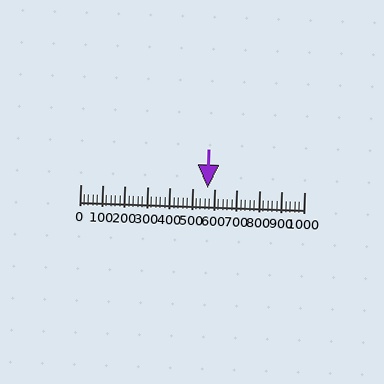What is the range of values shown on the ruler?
The ruler shows values from 0 to 1000.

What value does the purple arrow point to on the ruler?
The purple arrow points to approximately 570.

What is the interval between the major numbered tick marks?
The major tick marks are spaced 100 units apart.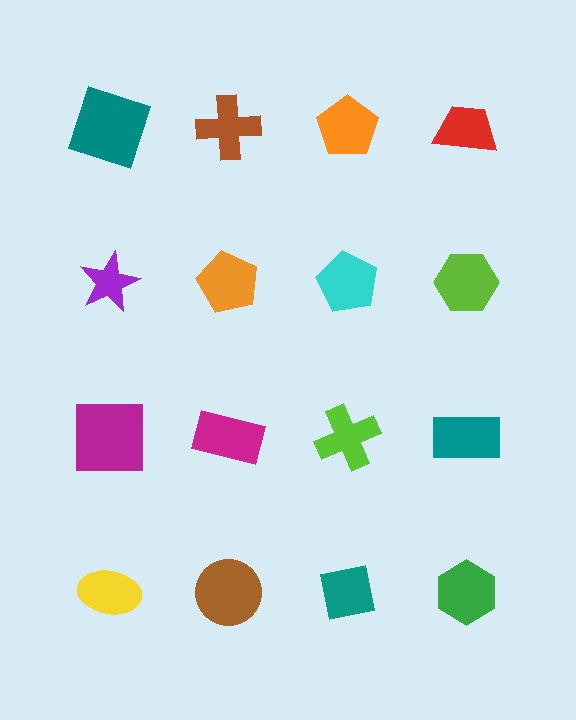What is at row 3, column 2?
A magenta rectangle.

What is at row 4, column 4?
A green hexagon.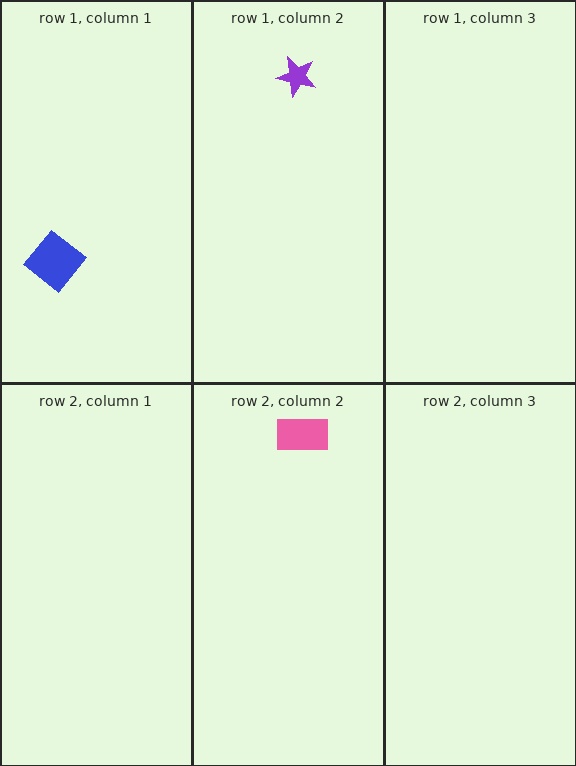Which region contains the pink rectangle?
The row 2, column 2 region.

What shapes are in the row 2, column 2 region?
The pink rectangle.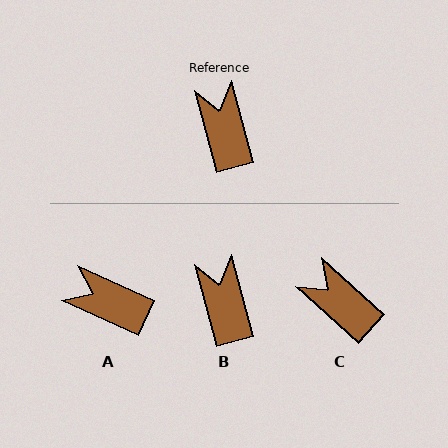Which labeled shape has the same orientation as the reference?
B.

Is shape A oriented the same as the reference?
No, it is off by about 51 degrees.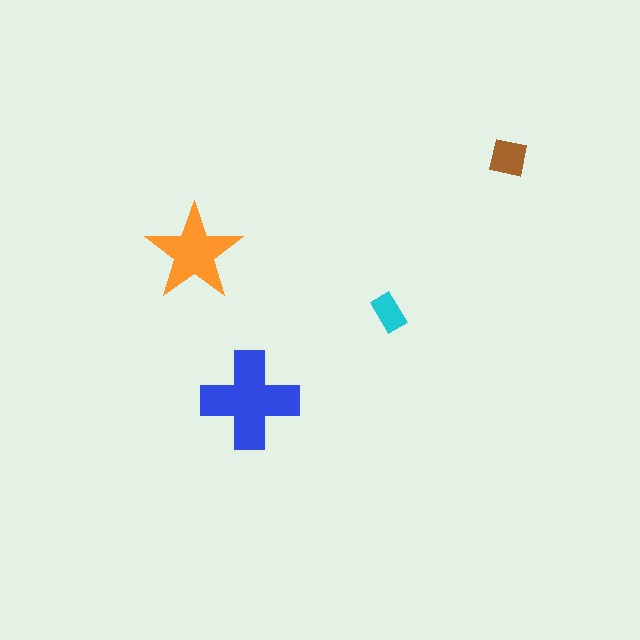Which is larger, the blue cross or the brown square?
The blue cross.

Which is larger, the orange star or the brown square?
The orange star.